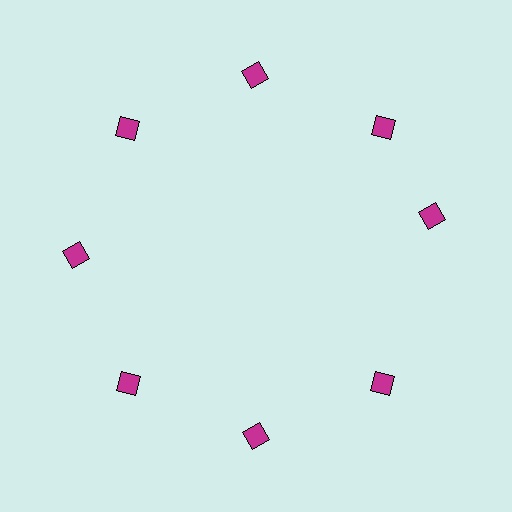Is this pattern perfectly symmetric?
No. The 8 magenta diamonds are arranged in a ring, but one element near the 3 o'clock position is rotated out of alignment along the ring, breaking the 8-fold rotational symmetry.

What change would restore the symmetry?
The symmetry would be restored by rotating it back into even spacing with its neighbors so that all 8 diamonds sit at equal angles and equal distance from the center.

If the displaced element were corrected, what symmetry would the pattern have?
It would have 8-fold rotational symmetry — the pattern would map onto itself every 45 degrees.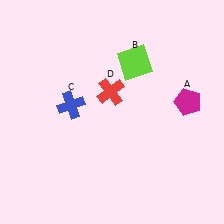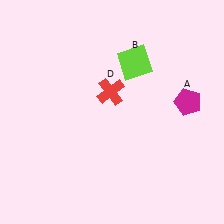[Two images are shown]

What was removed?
The blue cross (C) was removed in Image 2.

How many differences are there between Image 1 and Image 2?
There is 1 difference between the two images.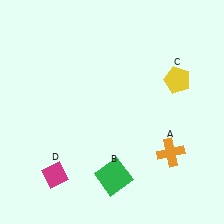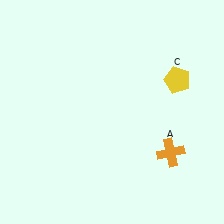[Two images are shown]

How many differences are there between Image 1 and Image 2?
There are 2 differences between the two images.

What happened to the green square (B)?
The green square (B) was removed in Image 2. It was in the bottom-right area of Image 1.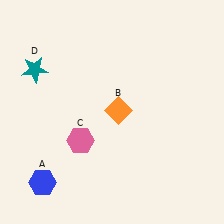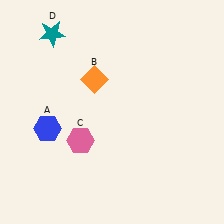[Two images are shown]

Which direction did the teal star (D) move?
The teal star (D) moved up.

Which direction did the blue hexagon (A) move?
The blue hexagon (A) moved up.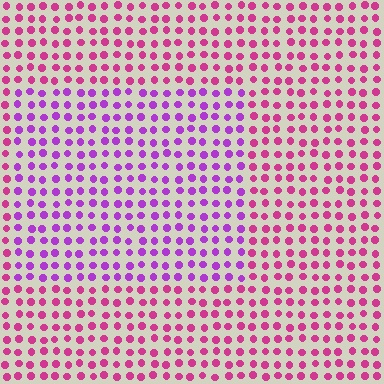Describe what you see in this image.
The image is filled with small magenta elements in a uniform arrangement. A rectangle-shaped region is visible where the elements are tinted to a slightly different hue, forming a subtle color boundary.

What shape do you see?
I see a rectangle.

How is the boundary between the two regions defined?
The boundary is defined purely by a slight shift in hue (about 38 degrees). Spacing, size, and orientation are identical on both sides.